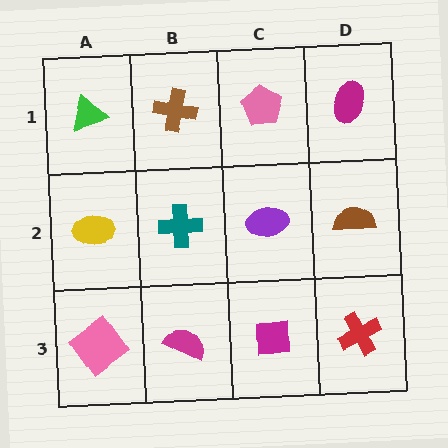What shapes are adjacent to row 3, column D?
A brown semicircle (row 2, column D), a magenta square (row 3, column C).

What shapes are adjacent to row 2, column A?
A green triangle (row 1, column A), a pink diamond (row 3, column A), a teal cross (row 2, column B).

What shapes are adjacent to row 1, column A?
A yellow ellipse (row 2, column A), a brown cross (row 1, column B).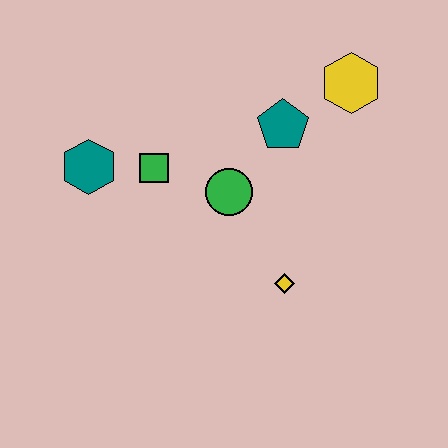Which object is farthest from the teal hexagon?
The yellow hexagon is farthest from the teal hexagon.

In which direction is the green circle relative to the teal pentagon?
The green circle is below the teal pentagon.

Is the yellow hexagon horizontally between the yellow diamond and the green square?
No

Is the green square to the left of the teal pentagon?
Yes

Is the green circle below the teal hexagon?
Yes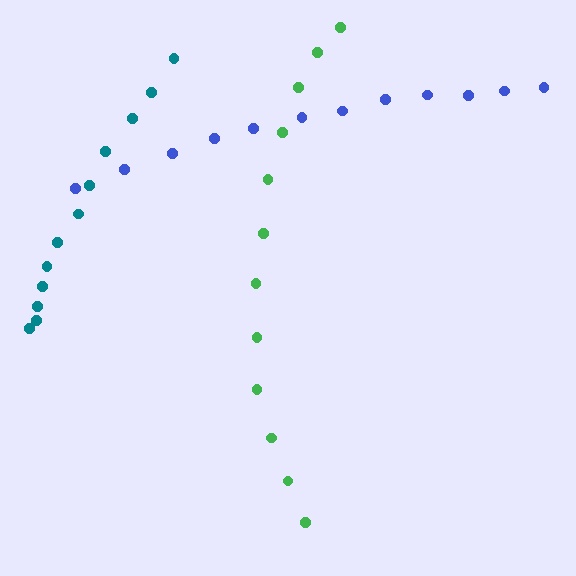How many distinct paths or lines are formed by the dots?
There are 3 distinct paths.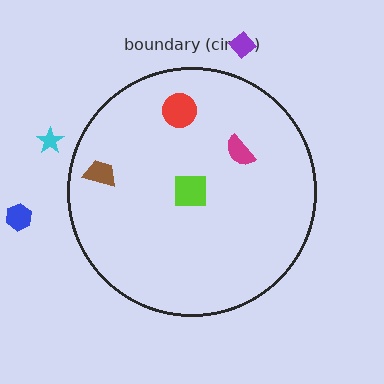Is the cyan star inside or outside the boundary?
Outside.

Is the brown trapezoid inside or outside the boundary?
Inside.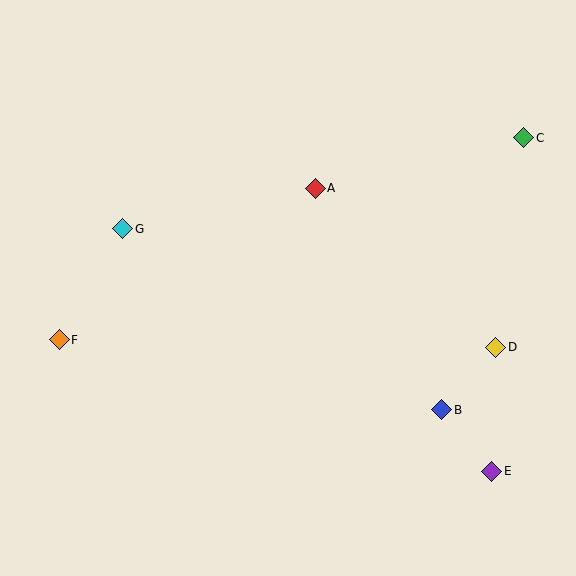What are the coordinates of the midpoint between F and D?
The midpoint between F and D is at (278, 343).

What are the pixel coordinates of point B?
Point B is at (442, 410).